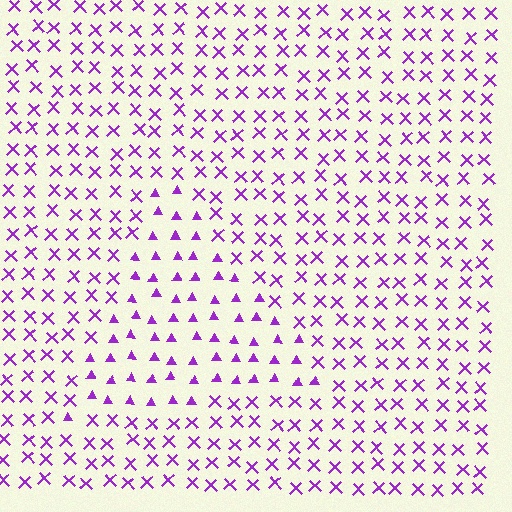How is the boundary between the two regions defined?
The boundary is defined by a change in element shape: triangles inside vs. X marks outside. All elements share the same color and spacing.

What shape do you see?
I see a triangle.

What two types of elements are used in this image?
The image uses triangles inside the triangle region and X marks outside it.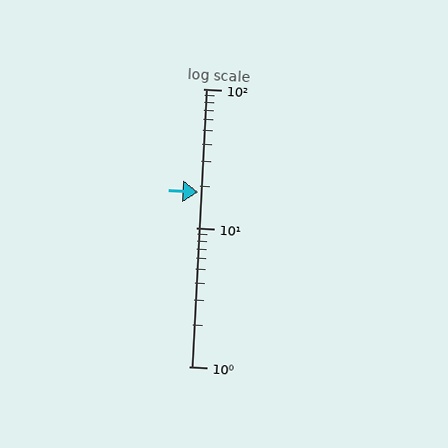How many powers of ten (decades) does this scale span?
The scale spans 2 decades, from 1 to 100.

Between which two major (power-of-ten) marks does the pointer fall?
The pointer is between 10 and 100.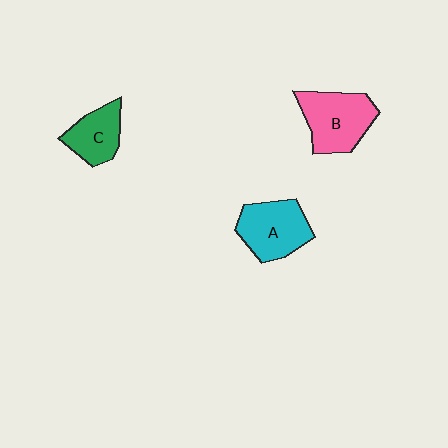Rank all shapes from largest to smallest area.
From largest to smallest: B (pink), A (cyan), C (green).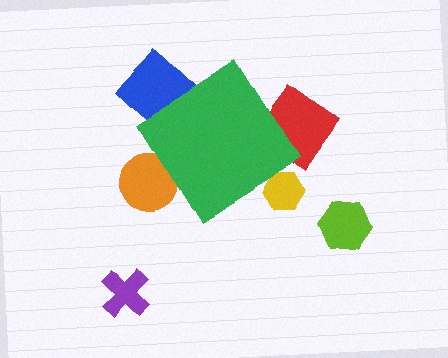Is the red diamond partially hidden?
Yes, the red diamond is partially hidden behind the green diamond.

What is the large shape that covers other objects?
A green diamond.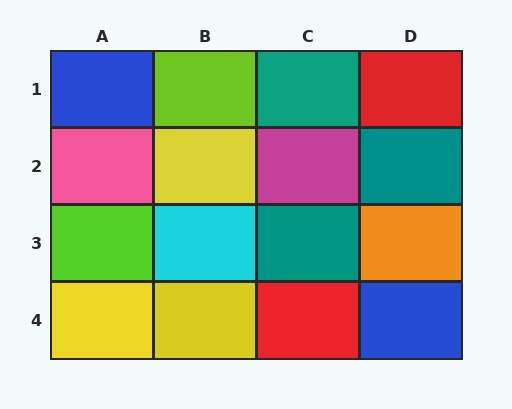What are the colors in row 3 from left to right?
Lime, cyan, teal, orange.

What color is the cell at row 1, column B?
Lime.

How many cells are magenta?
1 cell is magenta.